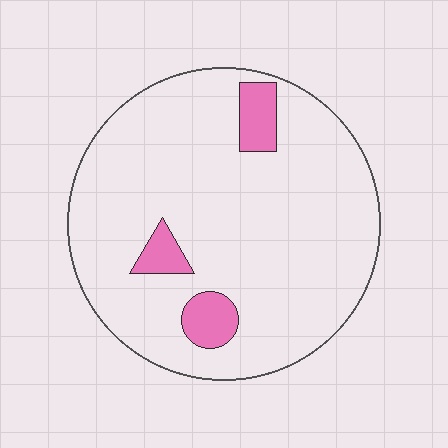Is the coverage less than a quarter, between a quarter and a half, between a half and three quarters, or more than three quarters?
Less than a quarter.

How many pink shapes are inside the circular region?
3.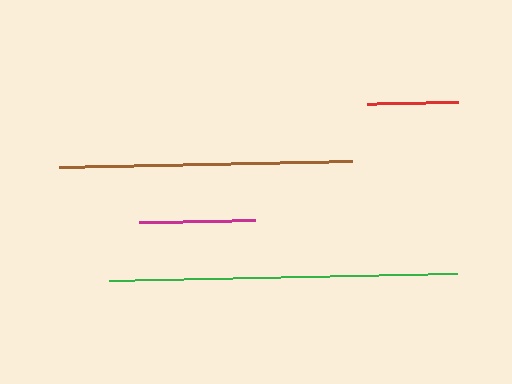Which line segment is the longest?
The green line is the longest at approximately 349 pixels.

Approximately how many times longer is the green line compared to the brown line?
The green line is approximately 1.2 times the length of the brown line.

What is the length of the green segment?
The green segment is approximately 349 pixels long.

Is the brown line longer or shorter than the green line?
The green line is longer than the brown line.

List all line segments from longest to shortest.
From longest to shortest: green, brown, magenta, red.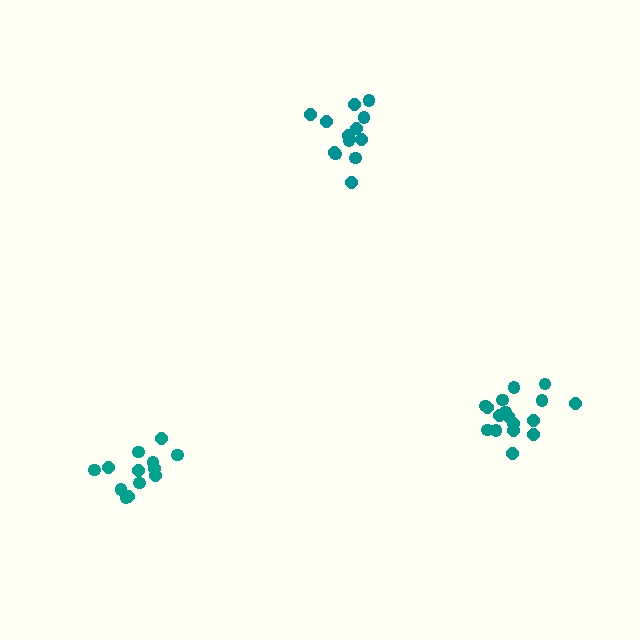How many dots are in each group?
Group 1: 13 dots, Group 2: 17 dots, Group 3: 13 dots (43 total).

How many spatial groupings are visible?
There are 3 spatial groupings.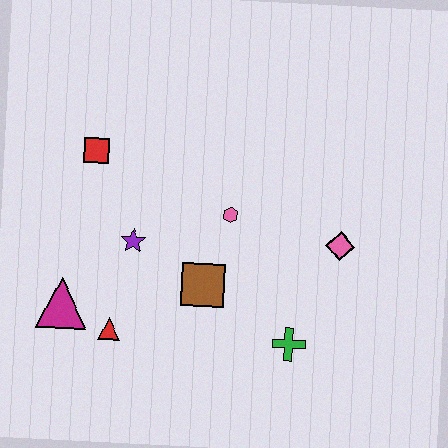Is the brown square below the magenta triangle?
No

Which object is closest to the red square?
The purple star is closest to the red square.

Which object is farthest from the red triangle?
The pink diamond is farthest from the red triangle.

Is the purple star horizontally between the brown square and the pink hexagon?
No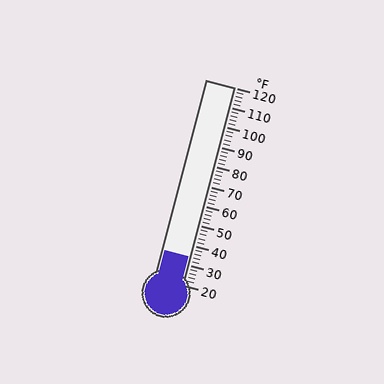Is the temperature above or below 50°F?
The temperature is below 50°F.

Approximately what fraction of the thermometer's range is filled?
The thermometer is filled to approximately 15% of its range.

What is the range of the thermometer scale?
The thermometer scale ranges from 20°F to 120°F.